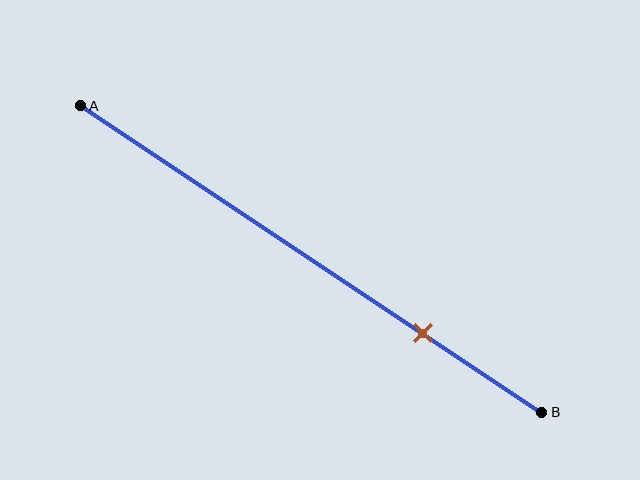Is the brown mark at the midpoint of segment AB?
No, the mark is at about 75% from A, not at the 50% midpoint.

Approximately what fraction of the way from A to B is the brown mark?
The brown mark is approximately 75% of the way from A to B.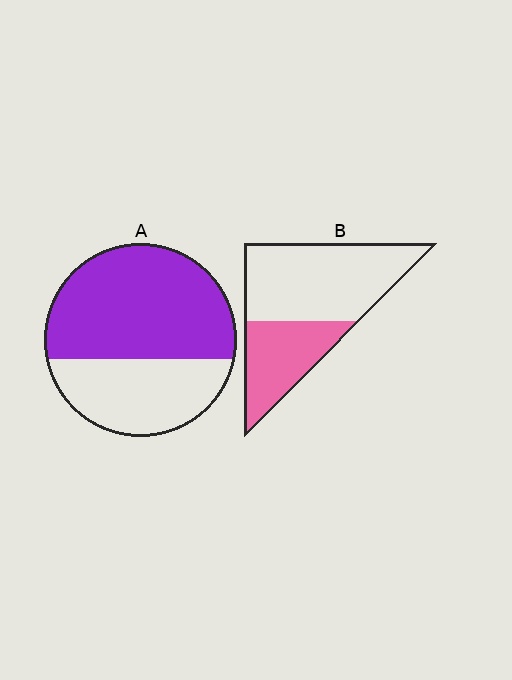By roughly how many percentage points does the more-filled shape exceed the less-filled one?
By roughly 25 percentage points (A over B).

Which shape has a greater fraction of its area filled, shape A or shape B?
Shape A.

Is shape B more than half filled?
No.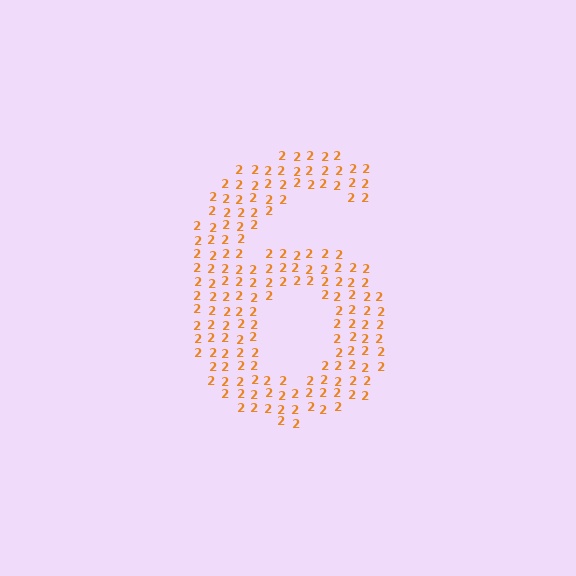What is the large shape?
The large shape is the digit 6.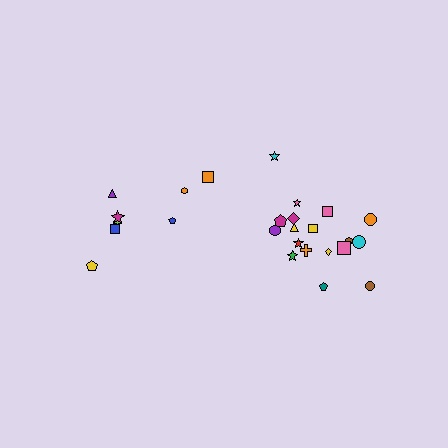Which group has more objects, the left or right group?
The right group.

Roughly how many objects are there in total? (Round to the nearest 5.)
Roughly 25 objects in total.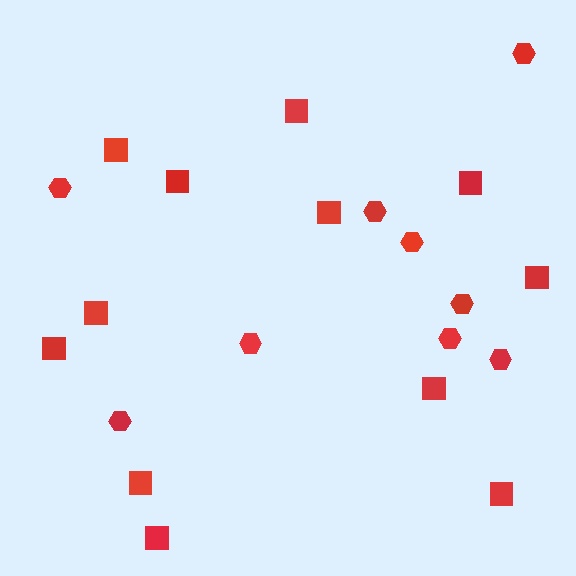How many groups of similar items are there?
There are 2 groups: one group of hexagons (9) and one group of squares (12).